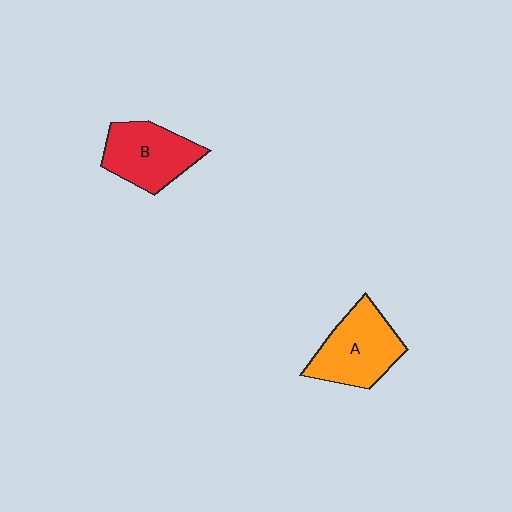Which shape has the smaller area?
Shape B (red).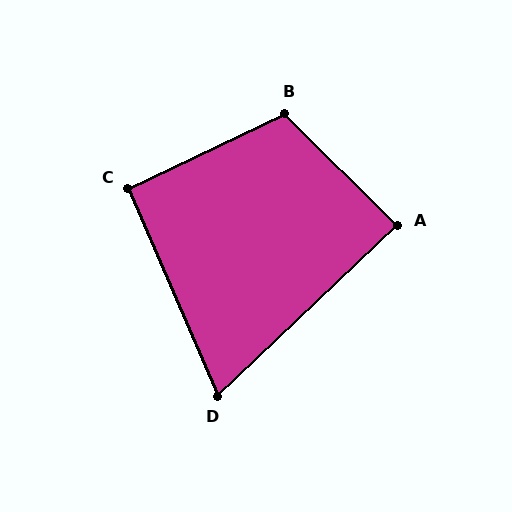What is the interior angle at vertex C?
Approximately 92 degrees (approximately right).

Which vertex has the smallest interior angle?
D, at approximately 70 degrees.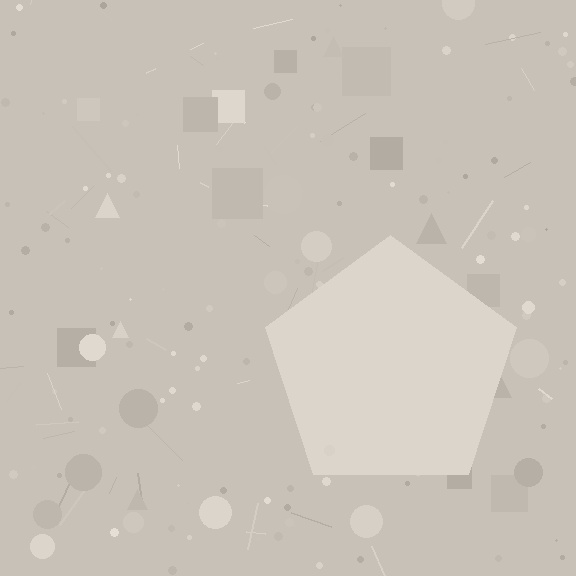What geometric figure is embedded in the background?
A pentagon is embedded in the background.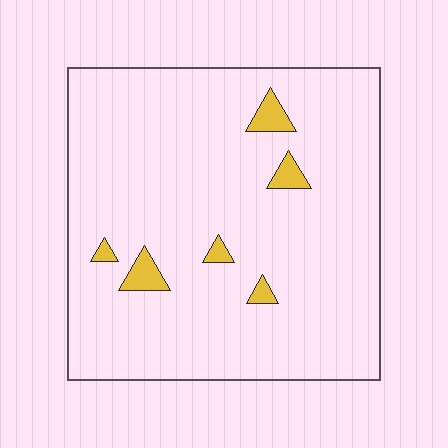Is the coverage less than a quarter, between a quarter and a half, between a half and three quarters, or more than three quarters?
Less than a quarter.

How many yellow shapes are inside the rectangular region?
6.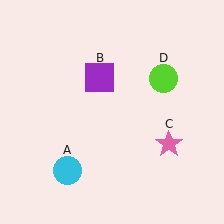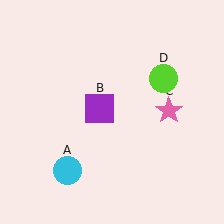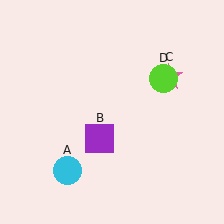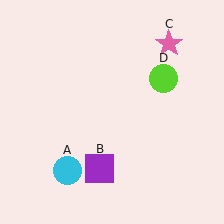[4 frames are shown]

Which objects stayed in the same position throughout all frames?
Cyan circle (object A) and lime circle (object D) remained stationary.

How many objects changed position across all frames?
2 objects changed position: purple square (object B), pink star (object C).